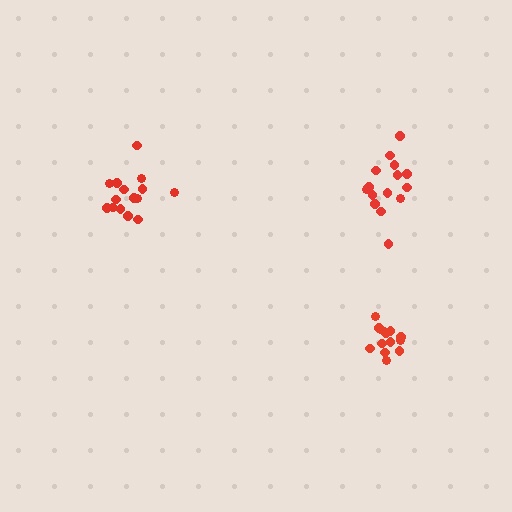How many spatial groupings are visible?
There are 3 spatial groupings.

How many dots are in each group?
Group 1: 16 dots, Group 2: 14 dots, Group 3: 15 dots (45 total).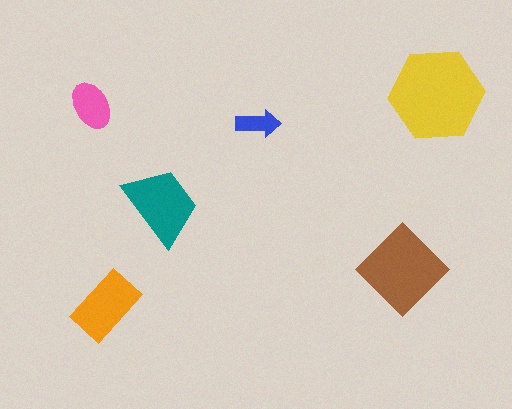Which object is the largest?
The yellow hexagon.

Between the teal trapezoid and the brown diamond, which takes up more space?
The brown diamond.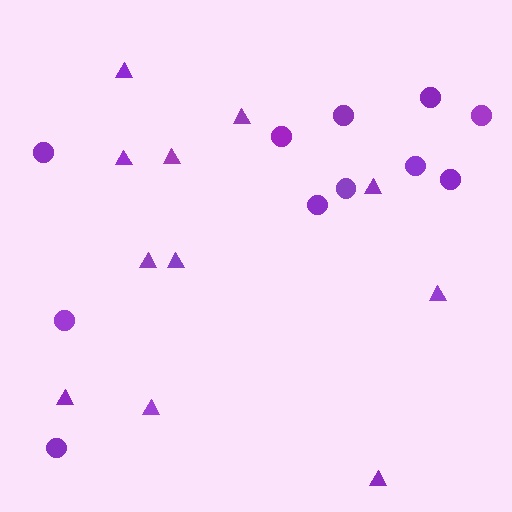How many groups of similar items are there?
There are 2 groups: one group of circles (11) and one group of triangles (11).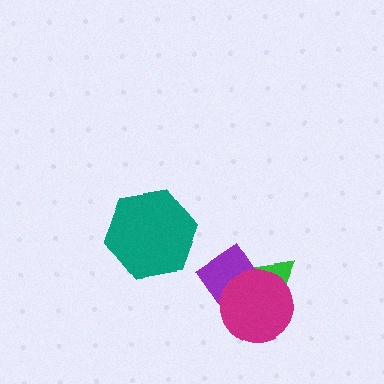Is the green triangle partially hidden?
Yes, it is partially covered by another shape.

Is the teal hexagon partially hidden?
No, no other shape covers it.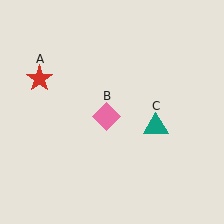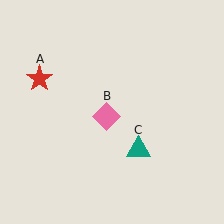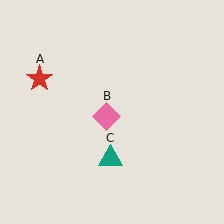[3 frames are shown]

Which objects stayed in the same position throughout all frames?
Red star (object A) and pink diamond (object B) remained stationary.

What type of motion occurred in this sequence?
The teal triangle (object C) rotated clockwise around the center of the scene.